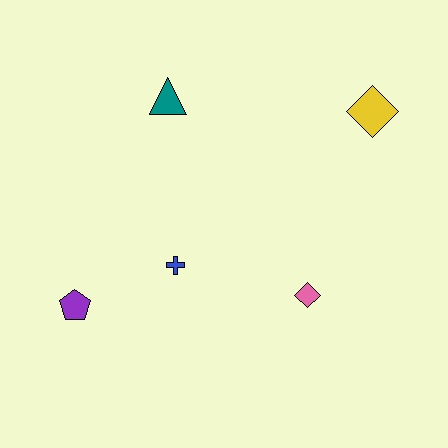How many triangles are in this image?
There is 1 triangle.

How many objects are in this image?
There are 5 objects.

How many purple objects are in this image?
There is 1 purple object.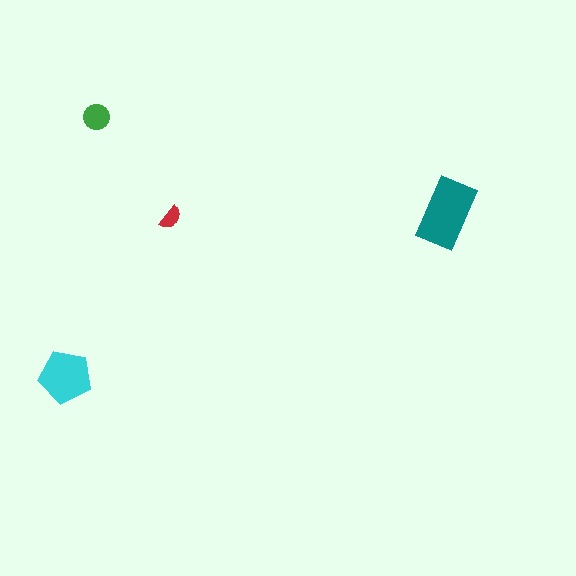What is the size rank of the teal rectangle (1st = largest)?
1st.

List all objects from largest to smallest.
The teal rectangle, the cyan pentagon, the green circle, the red semicircle.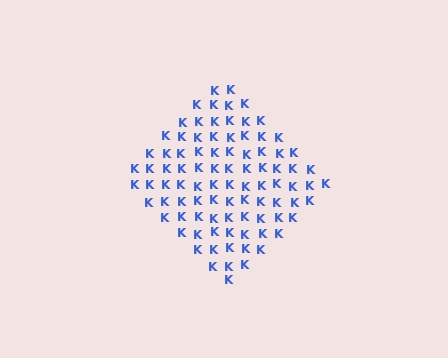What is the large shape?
The large shape is a diamond.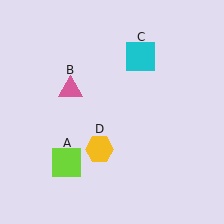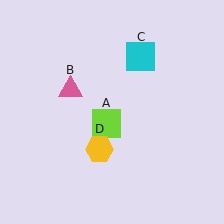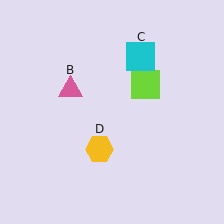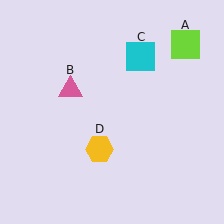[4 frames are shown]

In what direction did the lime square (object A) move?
The lime square (object A) moved up and to the right.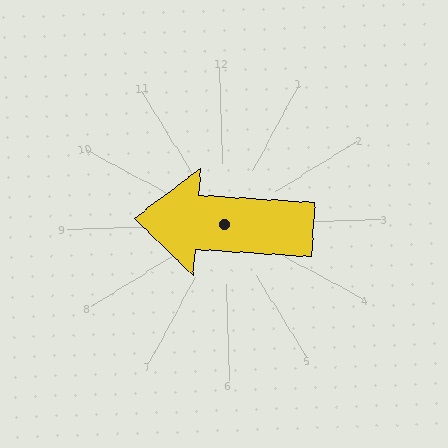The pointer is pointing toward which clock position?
Roughly 9 o'clock.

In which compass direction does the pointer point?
West.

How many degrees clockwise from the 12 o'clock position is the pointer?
Approximately 276 degrees.